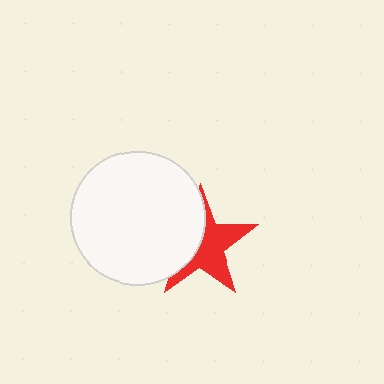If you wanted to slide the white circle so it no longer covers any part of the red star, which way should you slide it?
Slide it left — that is the most direct way to separate the two shapes.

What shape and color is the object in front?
The object in front is a white circle.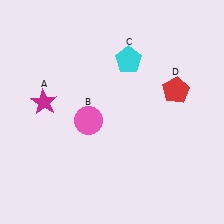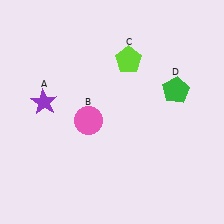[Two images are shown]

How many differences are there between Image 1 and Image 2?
There are 3 differences between the two images.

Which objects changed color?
A changed from magenta to purple. C changed from cyan to lime. D changed from red to green.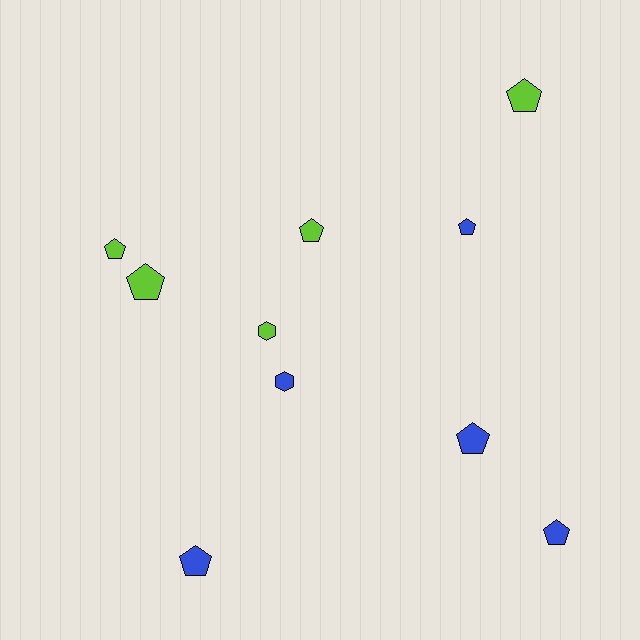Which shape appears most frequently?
Pentagon, with 8 objects.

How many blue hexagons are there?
There is 1 blue hexagon.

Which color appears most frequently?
Lime, with 5 objects.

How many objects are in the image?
There are 10 objects.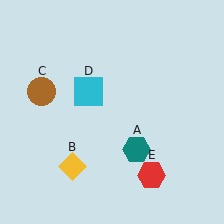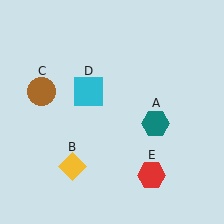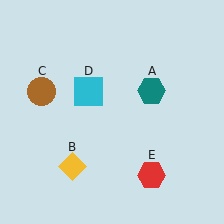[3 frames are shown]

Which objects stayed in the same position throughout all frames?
Yellow diamond (object B) and brown circle (object C) and cyan square (object D) and red hexagon (object E) remained stationary.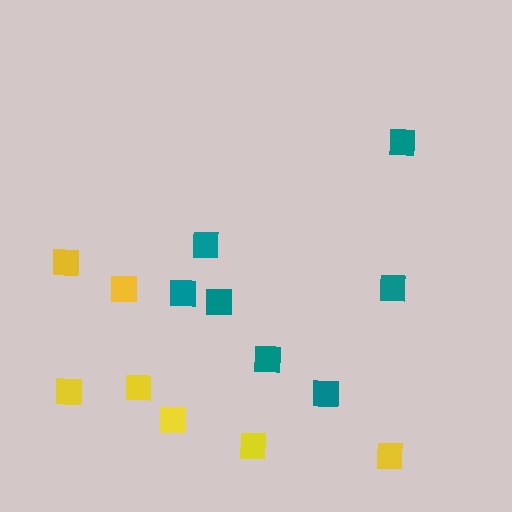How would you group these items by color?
There are 2 groups: one group of teal squares (7) and one group of yellow squares (7).